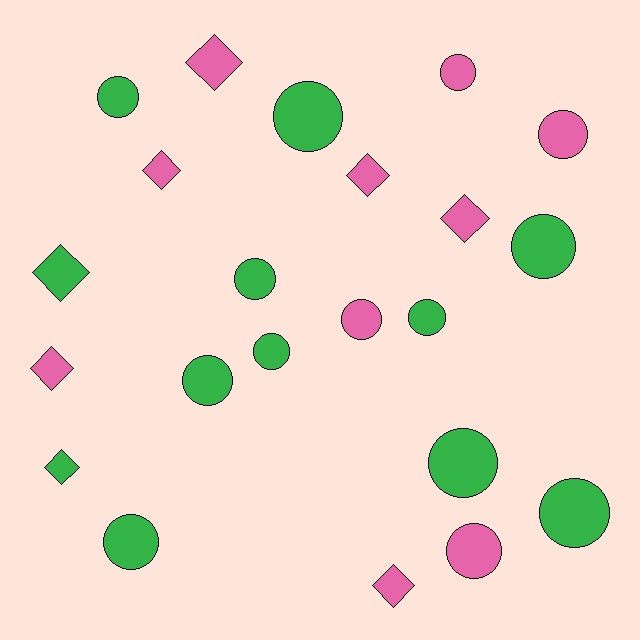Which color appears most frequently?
Green, with 12 objects.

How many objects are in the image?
There are 22 objects.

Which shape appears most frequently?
Circle, with 14 objects.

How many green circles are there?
There are 10 green circles.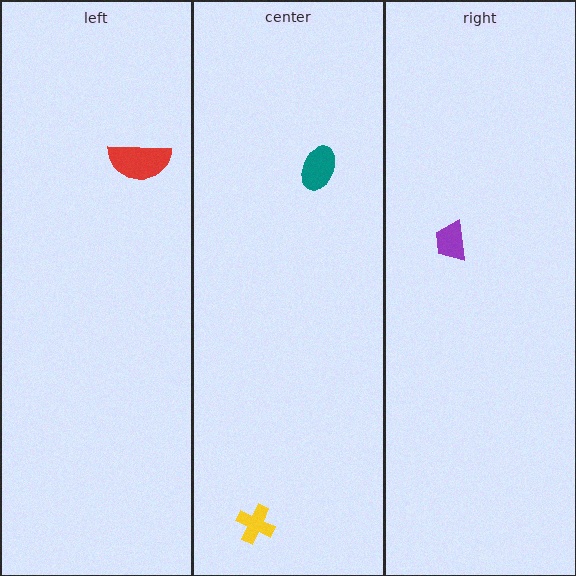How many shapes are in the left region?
1.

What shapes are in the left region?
The red semicircle.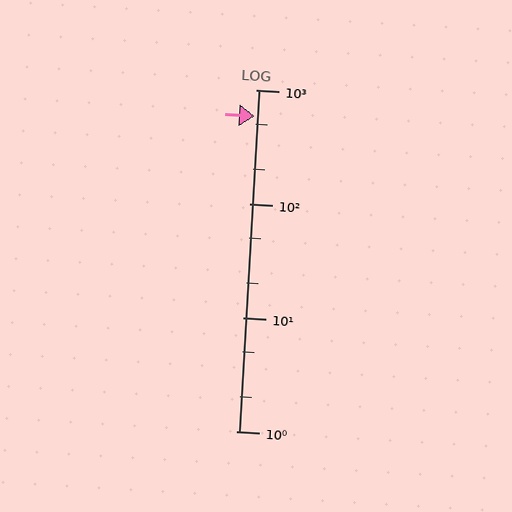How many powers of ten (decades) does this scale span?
The scale spans 3 decades, from 1 to 1000.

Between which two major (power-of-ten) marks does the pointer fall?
The pointer is between 100 and 1000.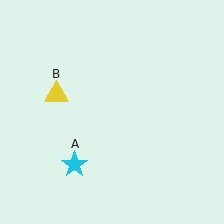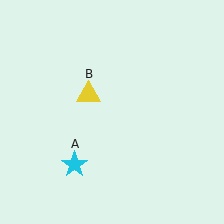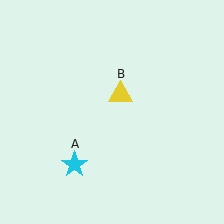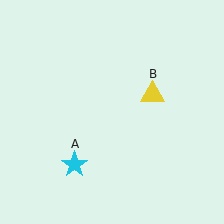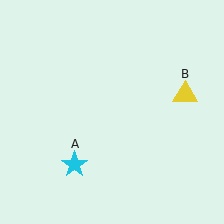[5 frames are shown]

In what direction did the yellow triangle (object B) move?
The yellow triangle (object B) moved right.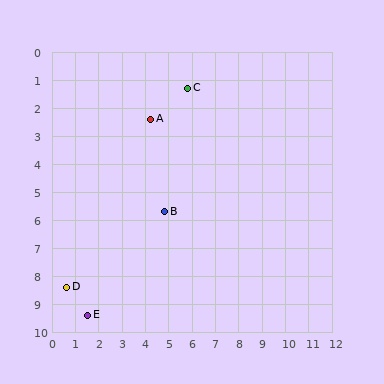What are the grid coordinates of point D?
Point D is at approximately (0.6, 8.4).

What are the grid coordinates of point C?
Point C is at approximately (5.8, 1.3).